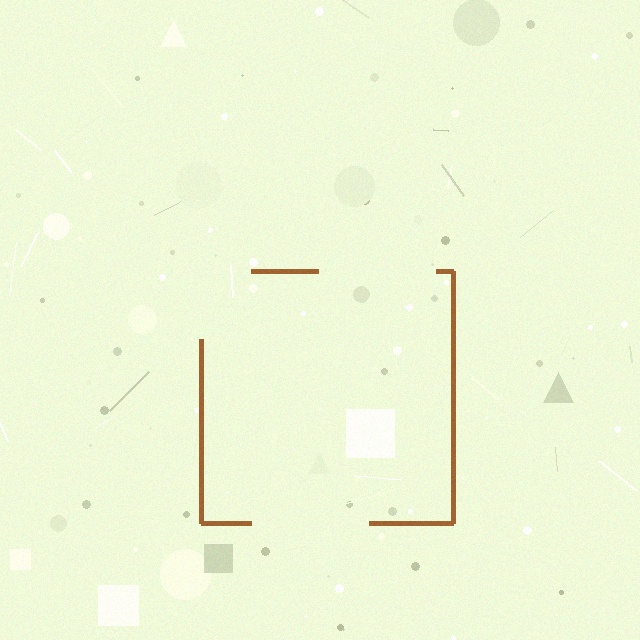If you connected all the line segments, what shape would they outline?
They would outline a square.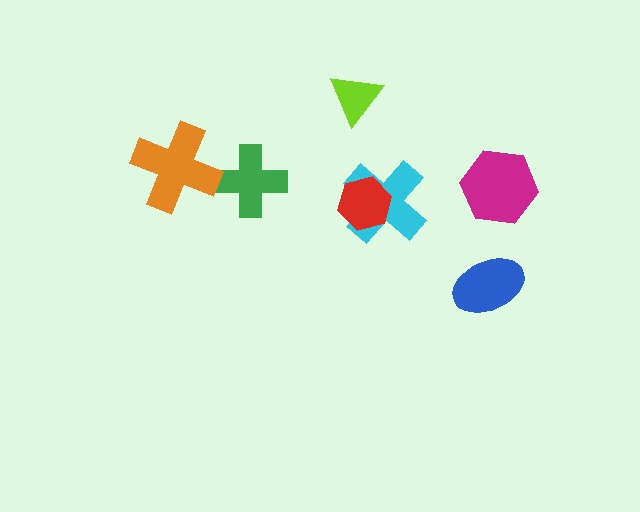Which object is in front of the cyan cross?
The red hexagon is in front of the cyan cross.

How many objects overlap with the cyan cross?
1 object overlaps with the cyan cross.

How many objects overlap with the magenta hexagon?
0 objects overlap with the magenta hexagon.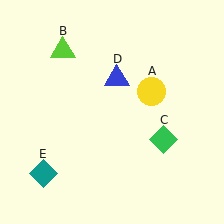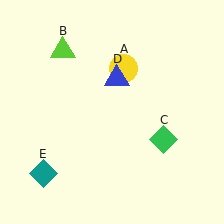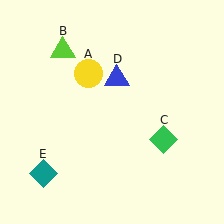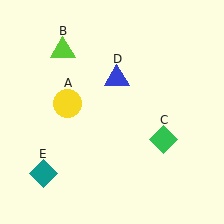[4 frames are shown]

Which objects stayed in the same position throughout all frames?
Lime triangle (object B) and green diamond (object C) and blue triangle (object D) and teal diamond (object E) remained stationary.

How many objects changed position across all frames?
1 object changed position: yellow circle (object A).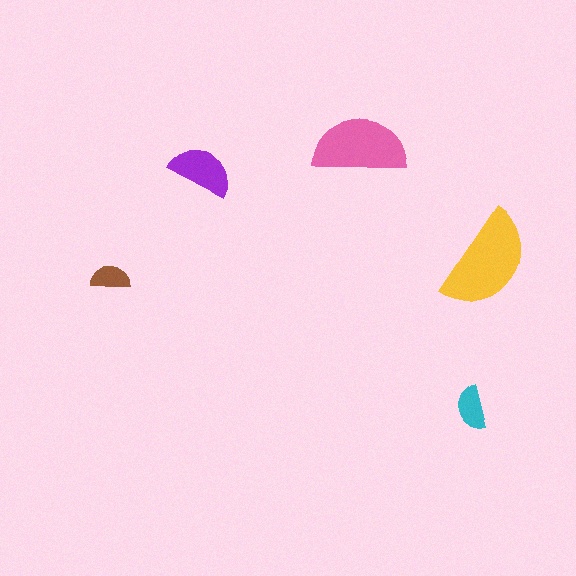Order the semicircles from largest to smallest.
the yellow one, the pink one, the purple one, the cyan one, the brown one.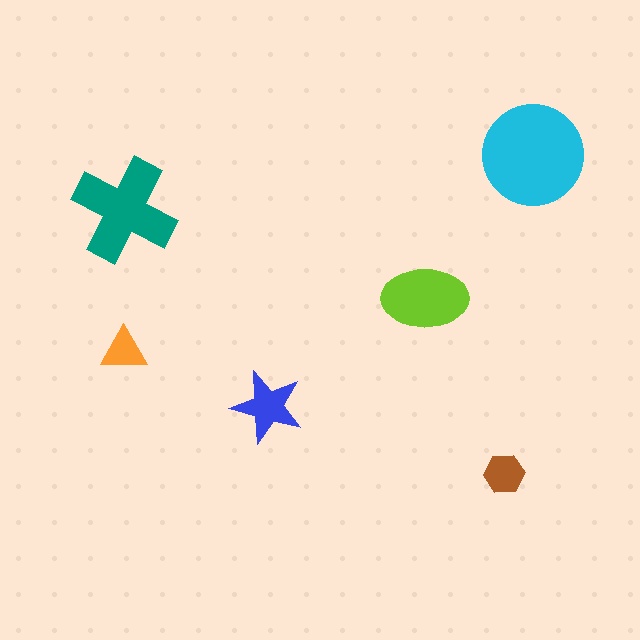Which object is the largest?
The cyan circle.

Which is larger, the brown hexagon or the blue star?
The blue star.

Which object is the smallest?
The orange triangle.